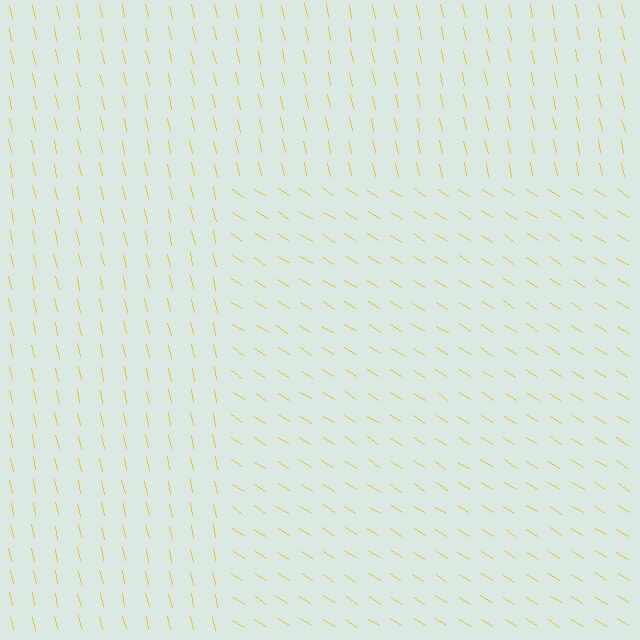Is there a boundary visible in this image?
Yes, there is a texture boundary formed by a change in line orientation.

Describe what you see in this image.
The image is filled with small yellow line segments. A rectangle region in the image has lines oriented differently from the surrounding lines, creating a visible texture boundary.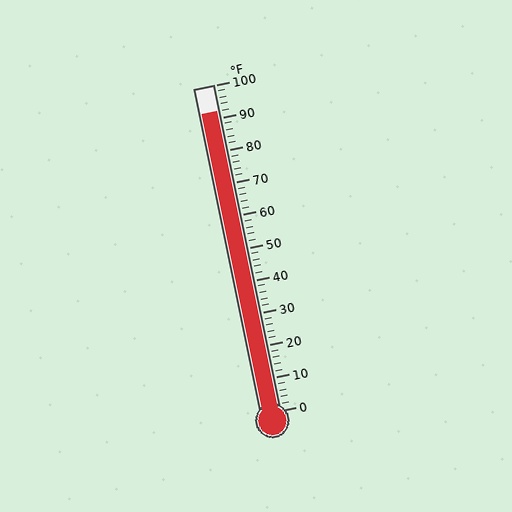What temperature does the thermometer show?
The thermometer shows approximately 92°F.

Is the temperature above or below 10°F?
The temperature is above 10°F.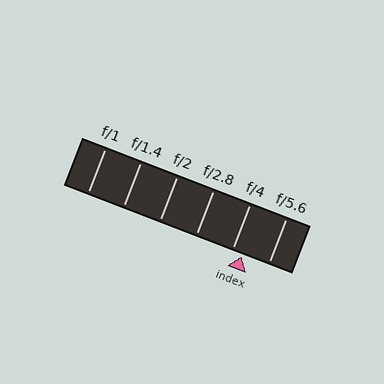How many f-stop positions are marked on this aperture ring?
There are 6 f-stop positions marked.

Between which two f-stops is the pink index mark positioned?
The index mark is between f/4 and f/5.6.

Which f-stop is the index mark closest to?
The index mark is closest to f/4.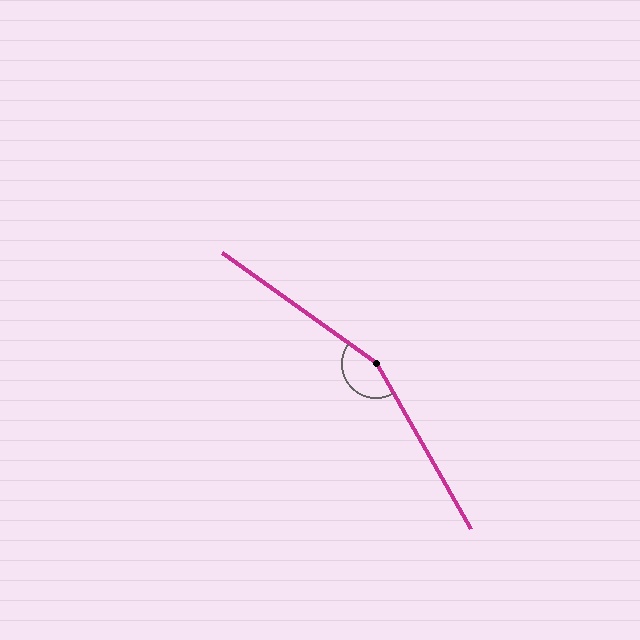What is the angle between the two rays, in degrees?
Approximately 156 degrees.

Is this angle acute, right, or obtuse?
It is obtuse.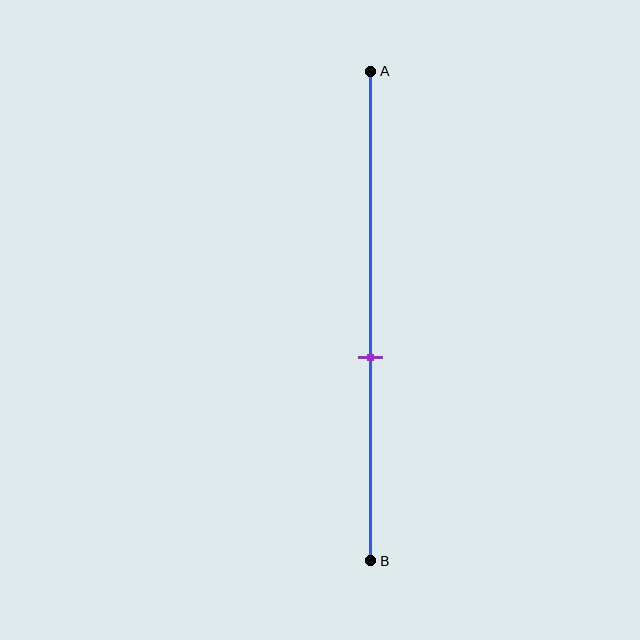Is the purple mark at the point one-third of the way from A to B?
No, the mark is at about 60% from A, not at the 33% one-third point.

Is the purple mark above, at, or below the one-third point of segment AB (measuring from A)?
The purple mark is below the one-third point of segment AB.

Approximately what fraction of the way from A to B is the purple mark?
The purple mark is approximately 60% of the way from A to B.